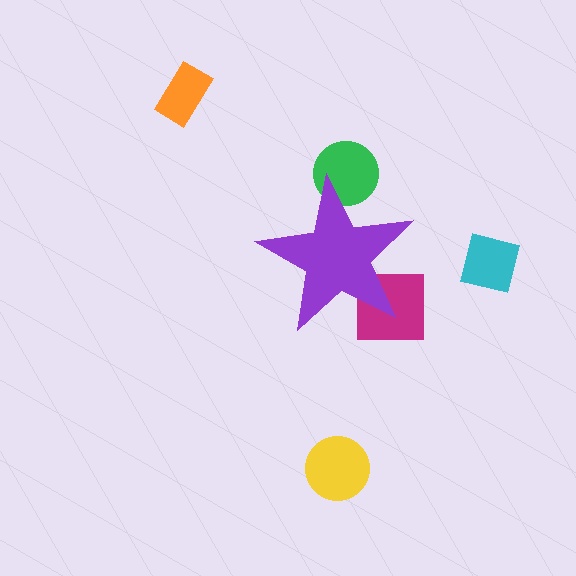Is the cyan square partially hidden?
No, the cyan square is fully visible.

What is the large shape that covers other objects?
A purple star.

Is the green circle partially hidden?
Yes, the green circle is partially hidden behind the purple star.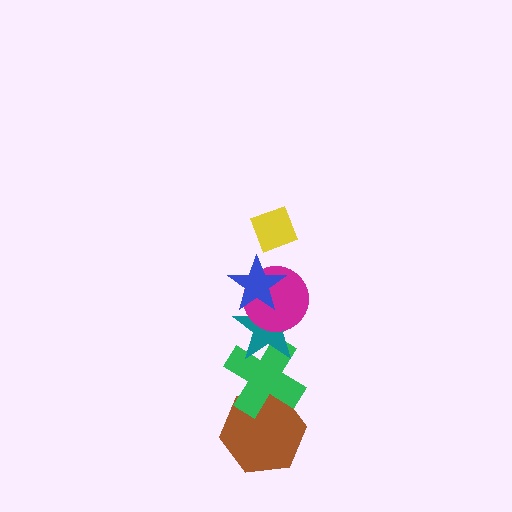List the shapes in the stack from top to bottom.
From top to bottom: the yellow diamond, the blue star, the magenta circle, the teal star, the green cross, the brown hexagon.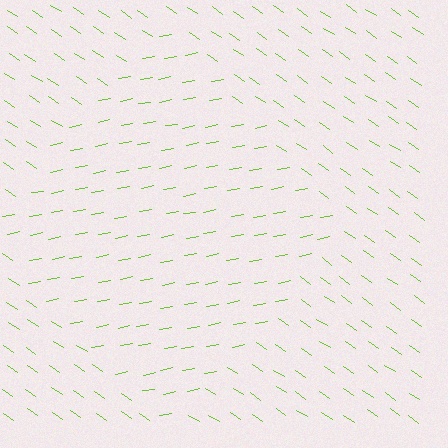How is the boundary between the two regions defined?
The boundary is defined purely by a change in line orientation (approximately 45 degrees difference). All lines are the same color and thickness.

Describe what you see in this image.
The image is filled with small lime line segments. A diamond region in the image has lines oriented differently from the surrounding lines, creating a visible texture boundary.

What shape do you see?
I see a diamond.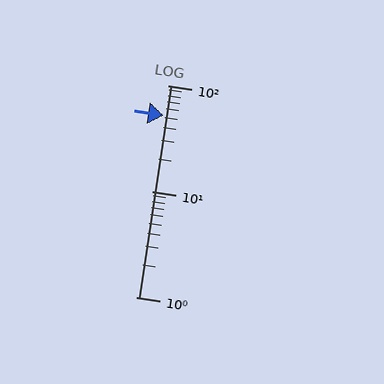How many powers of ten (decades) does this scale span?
The scale spans 2 decades, from 1 to 100.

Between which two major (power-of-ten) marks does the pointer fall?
The pointer is between 10 and 100.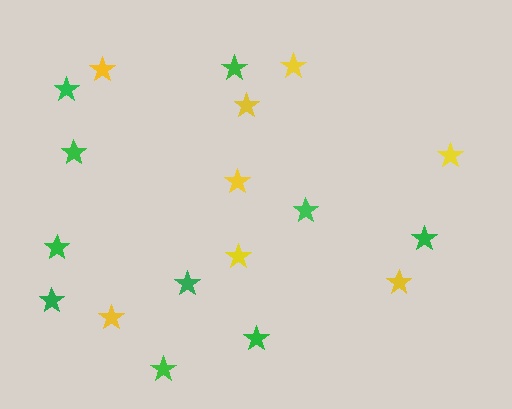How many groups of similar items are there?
There are 2 groups: one group of yellow stars (8) and one group of green stars (10).